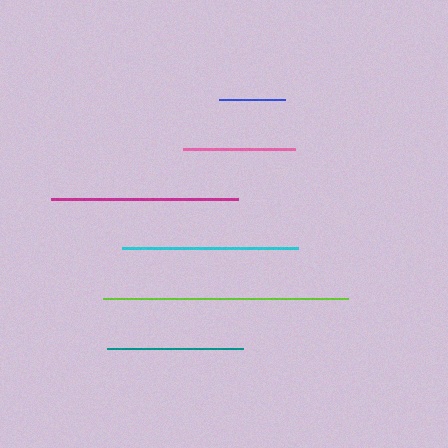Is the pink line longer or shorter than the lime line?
The lime line is longer than the pink line.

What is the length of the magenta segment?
The magenta segment is approximately 187 pixels long.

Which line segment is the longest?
The lime line is the longest at approximately 245 pixels.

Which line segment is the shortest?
The blue line is the shortest at approximately 66 pixels.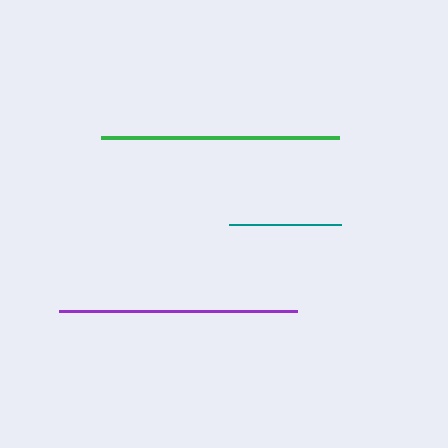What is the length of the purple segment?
The purple segment is approximately 239 pixels long.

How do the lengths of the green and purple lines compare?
The green and purple lines are approximately the same length.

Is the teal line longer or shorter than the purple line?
The purple line is longer than the teal line.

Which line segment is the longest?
The green line is the longest at approximately 239 pixels.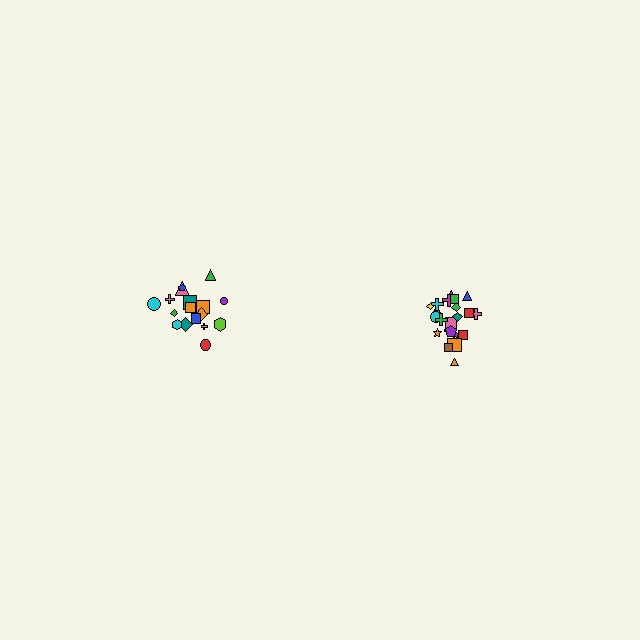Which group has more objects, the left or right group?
The right group.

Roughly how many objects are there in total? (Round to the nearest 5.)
Roughly 40 objects in total.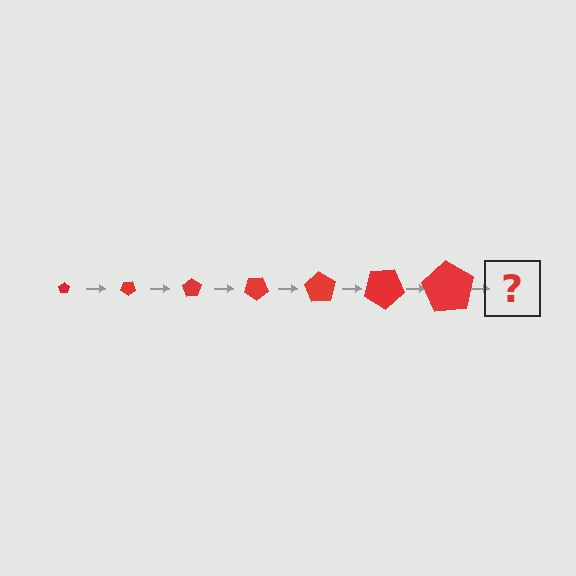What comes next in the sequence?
The next element should be a pentagon, larger than the previous one and rotated 245 degrees from the start.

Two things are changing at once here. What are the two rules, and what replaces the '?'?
The two rules are that the pentagon grows larger each step and it rotates 35 degrees each step. The '?' should be a pentagon, larger than the previous one and rotated 245 degrees from the start.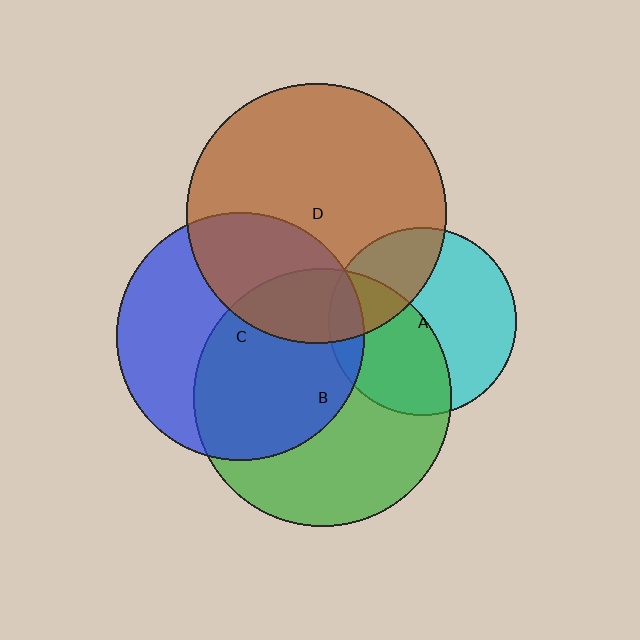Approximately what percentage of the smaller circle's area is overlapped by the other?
Approximately 30%.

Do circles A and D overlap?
Yes.